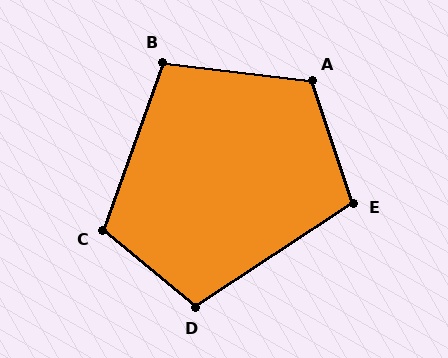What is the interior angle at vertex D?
Approximately 107 degrees (obtuse).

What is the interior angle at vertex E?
Approximately 105 degrees (obtuse).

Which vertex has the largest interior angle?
A, at approximately 116 degrees.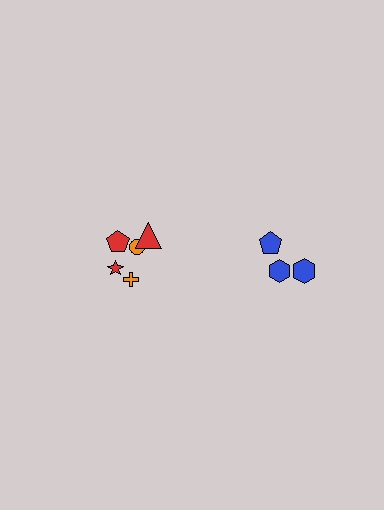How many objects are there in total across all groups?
There are 8 objects.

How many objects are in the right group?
There are 3 objects.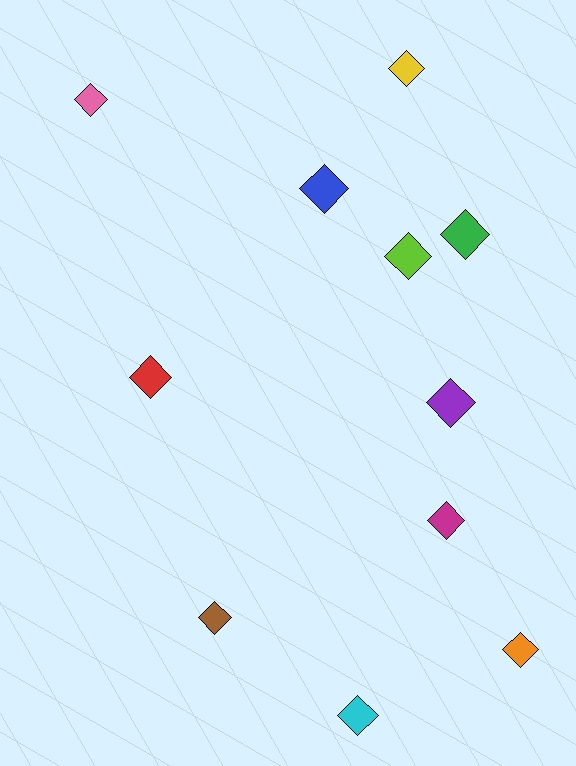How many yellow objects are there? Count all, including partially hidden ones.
There is 1 yellow object.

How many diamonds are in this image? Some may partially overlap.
There are 11 diamonds.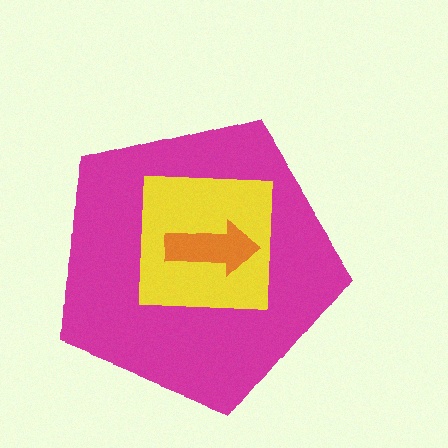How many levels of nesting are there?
3.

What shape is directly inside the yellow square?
The orange arrow.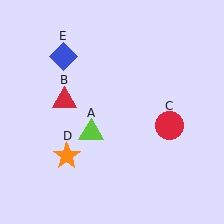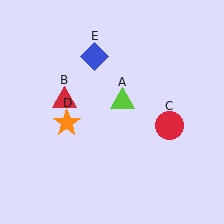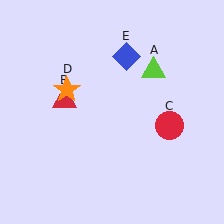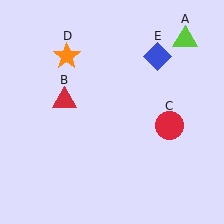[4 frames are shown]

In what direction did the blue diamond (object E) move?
The blue diamond (object E) moved right.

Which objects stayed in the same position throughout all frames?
Red triangle (object B) and red circle (object C) remained stationary.